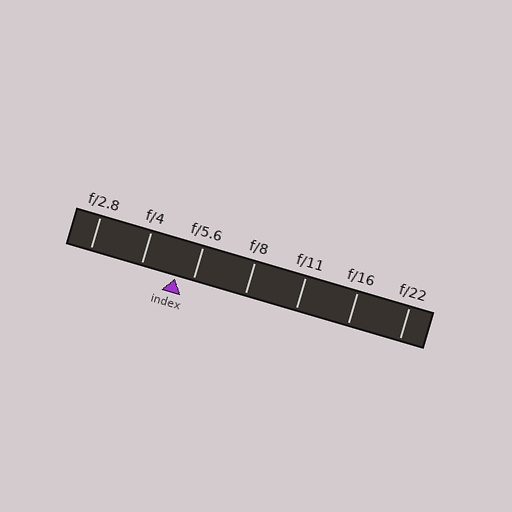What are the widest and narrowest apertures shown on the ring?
The widest aperture shown is f/2.8 and the narrowest is f/22.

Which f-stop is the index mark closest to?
The index mark is closest to f/5.6.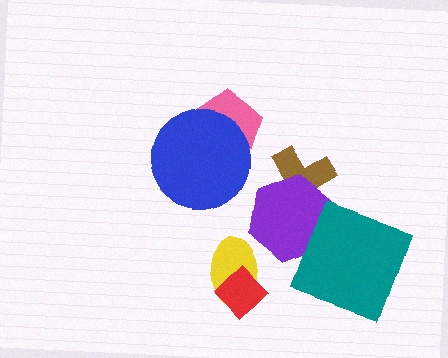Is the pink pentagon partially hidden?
Yes, it is partially covered by another shape.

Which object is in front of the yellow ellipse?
The red diamond is in front of the yellow ellipse.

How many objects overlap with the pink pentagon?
1 object overlaps with the pink pentagon.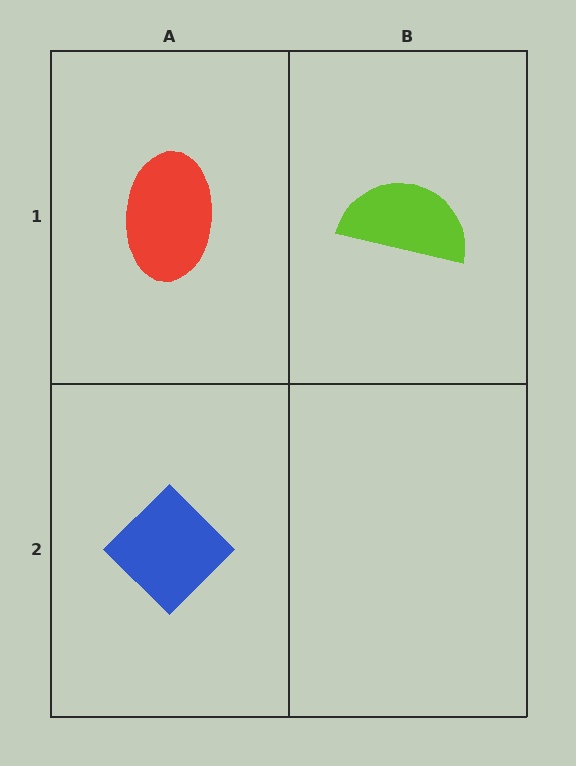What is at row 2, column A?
A blue diamond.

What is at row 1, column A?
A red ellipse.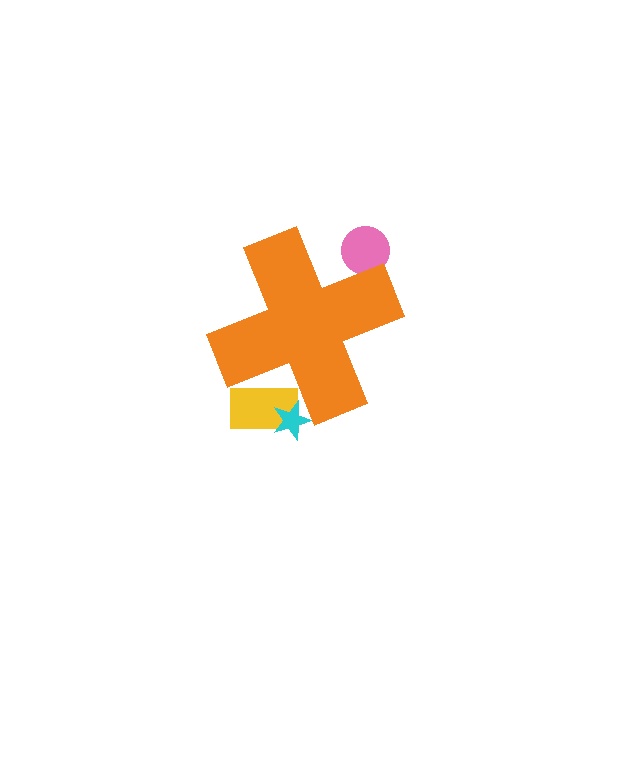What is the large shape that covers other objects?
An orange cross.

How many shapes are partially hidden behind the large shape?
3 shapes are partially hidden.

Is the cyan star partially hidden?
Yes, the cyan star is partially hidden behind the orange cross.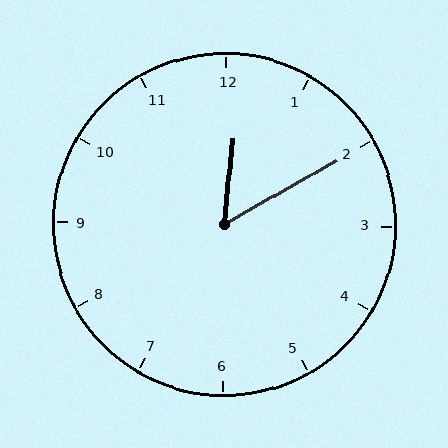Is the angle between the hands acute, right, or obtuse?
It is acute.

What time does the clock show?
12:10.